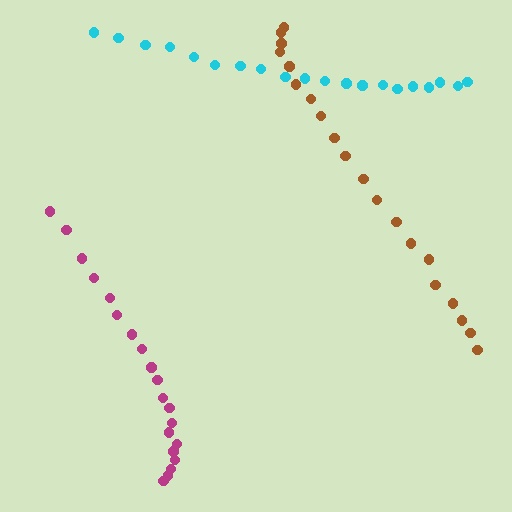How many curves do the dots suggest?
There are 3 distinct paths.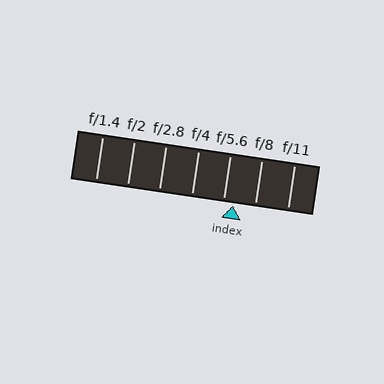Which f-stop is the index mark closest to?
The index mark is closest to f/5.6.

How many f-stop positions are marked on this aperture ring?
There are 7 f-stop positions marked.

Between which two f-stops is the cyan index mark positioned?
The index mark is between f/5.6 and f/8.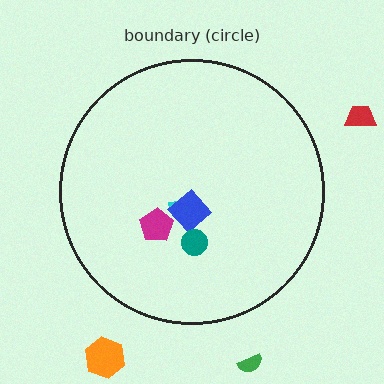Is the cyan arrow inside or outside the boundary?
Inside.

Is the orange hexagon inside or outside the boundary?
Outside.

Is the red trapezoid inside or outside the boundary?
Outside.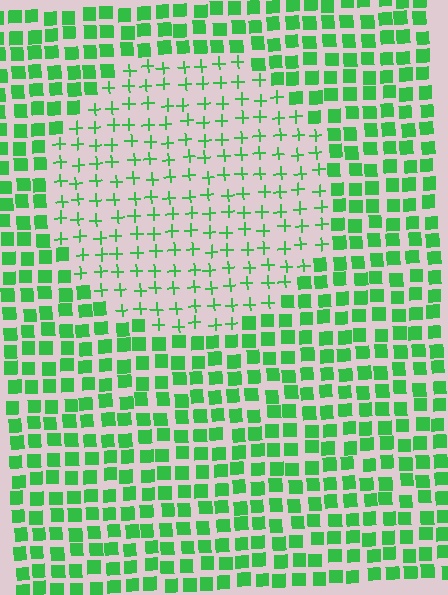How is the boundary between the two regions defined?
The boundary is defined by a change in element shape: plus signs inside vs. squares outside. All elements share the same color and spacing.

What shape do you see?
I see a circle.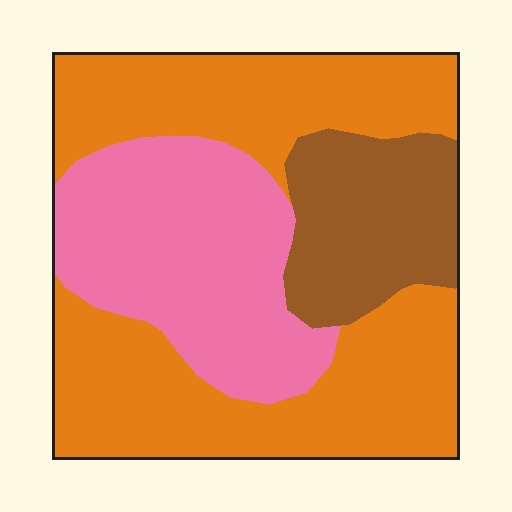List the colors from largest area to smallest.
From largest to smallest: orange, pink, brown.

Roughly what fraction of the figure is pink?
Pink covers around 30% of the figure.